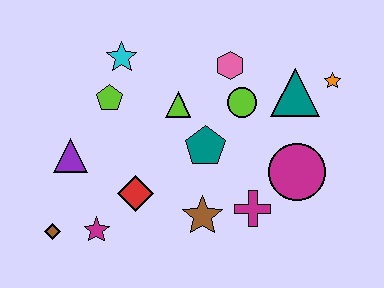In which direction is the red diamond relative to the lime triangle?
The red diamond is below the lime triangle.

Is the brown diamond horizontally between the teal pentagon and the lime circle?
No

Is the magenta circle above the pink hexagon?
No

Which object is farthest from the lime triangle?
The brown diamond is farthest from the lime triangle.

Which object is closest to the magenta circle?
The magenta cross is closest to the magenta circle.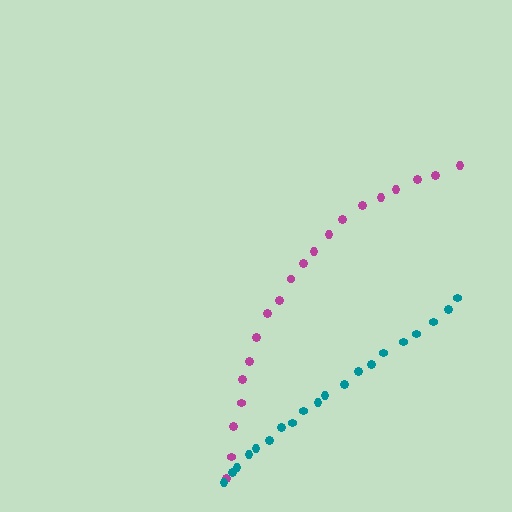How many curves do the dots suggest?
There are 2 distinct paths.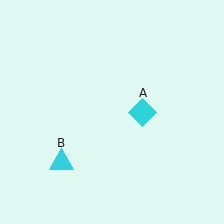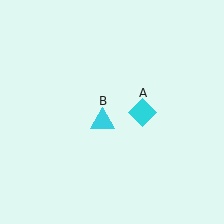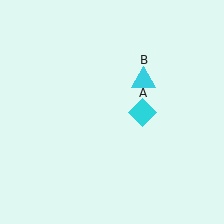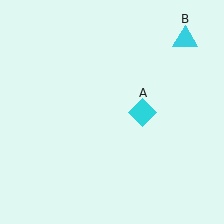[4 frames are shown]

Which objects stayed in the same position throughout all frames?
Cyan diamond (object A) remained stationary.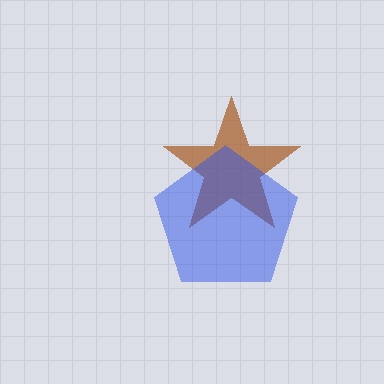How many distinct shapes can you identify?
There are 2 distinct shapes: a brown star, a blue pentagon.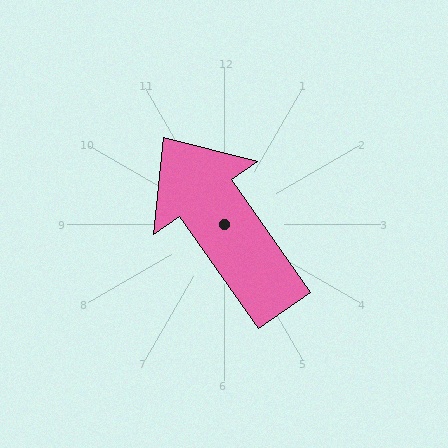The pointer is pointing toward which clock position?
Roughly 11 o'clock.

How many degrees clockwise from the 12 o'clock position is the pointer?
Approximately 325 degrees.